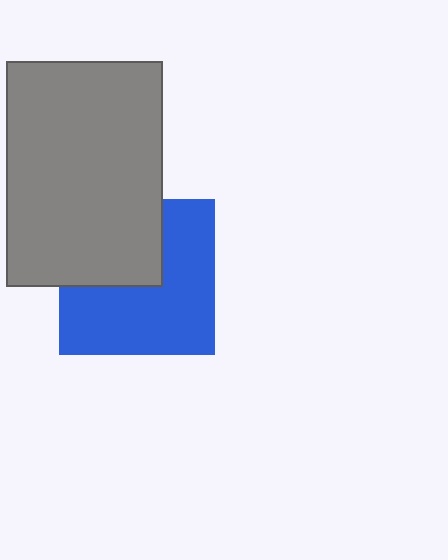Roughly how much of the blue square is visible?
About half of it is visible (roughly 62%).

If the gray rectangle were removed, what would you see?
You would see the complete blue square.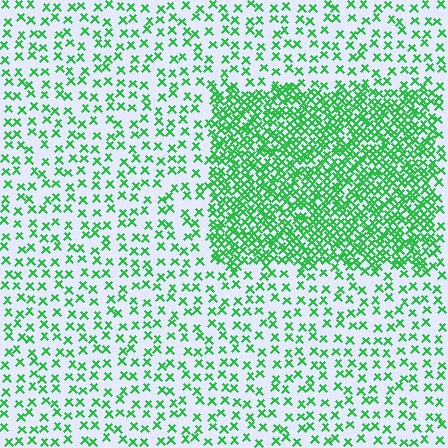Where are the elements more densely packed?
The elements are more densely packed inside the rectangle boundary.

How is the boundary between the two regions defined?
The boundary is defined by a change in element density (approximately 2.9x ratio). All elements are the same color, size, and shape.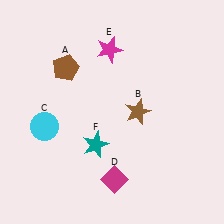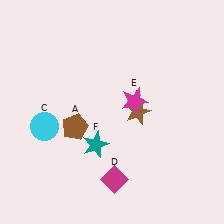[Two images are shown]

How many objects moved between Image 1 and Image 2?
2 objects moved between the two images.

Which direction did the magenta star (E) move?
The magenta star (E) moved down.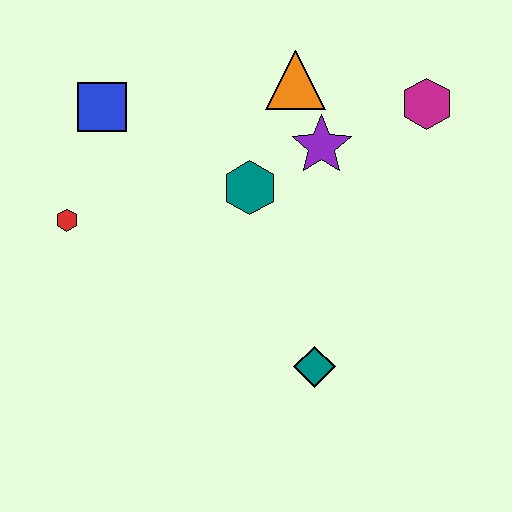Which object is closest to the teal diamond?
The teal hexagon is closest to the teal diamond.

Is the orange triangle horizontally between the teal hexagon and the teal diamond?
Yes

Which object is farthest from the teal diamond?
The blue square is farthest from the teal diamond.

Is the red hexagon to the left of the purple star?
Yes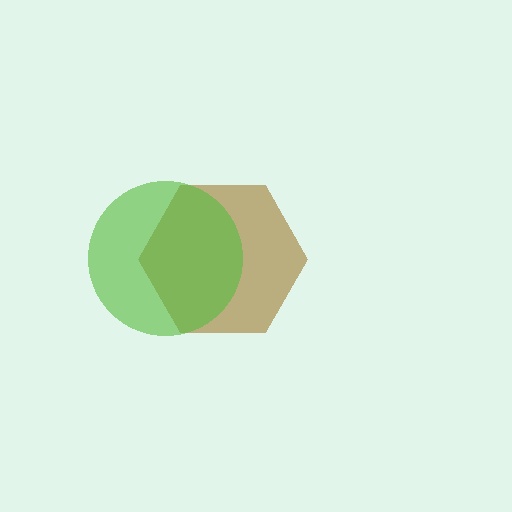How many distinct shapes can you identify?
There are 2 distinct shapes: a brown hexagon, a lime circle.